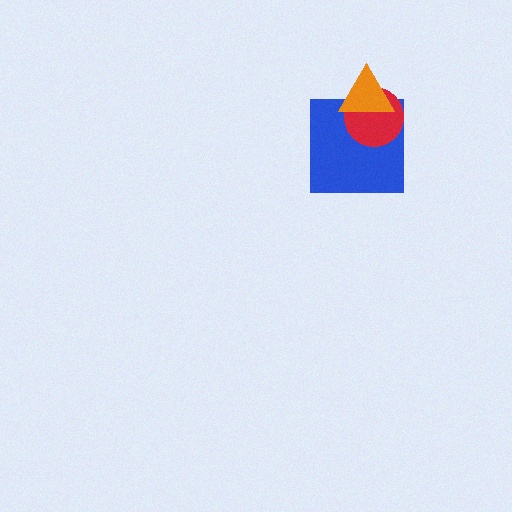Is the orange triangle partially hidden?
No, no other shape covers it.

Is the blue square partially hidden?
Yes, it is partially covered by another shape.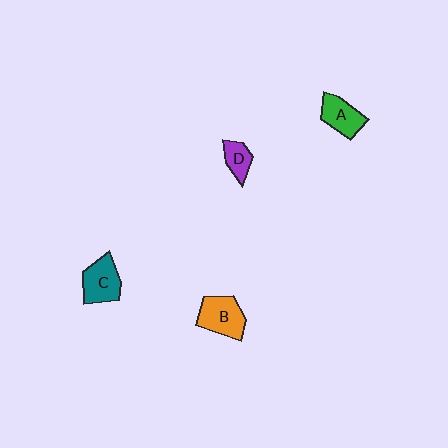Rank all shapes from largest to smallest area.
From largest to smallest: B (orange), C (teal), A (green), D (purple).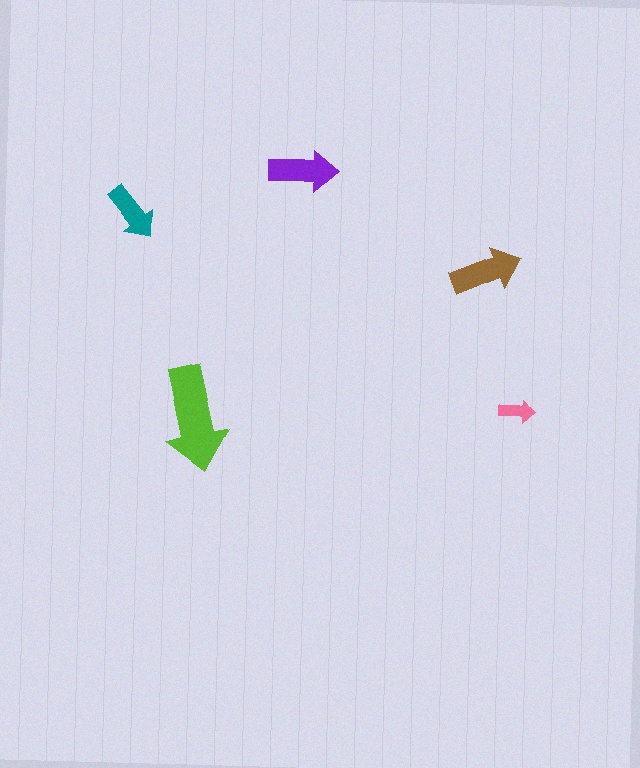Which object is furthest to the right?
The pink arrow is rightmost.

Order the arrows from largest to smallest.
the lime one, the brown one, the purple one, the teal one, the pink one.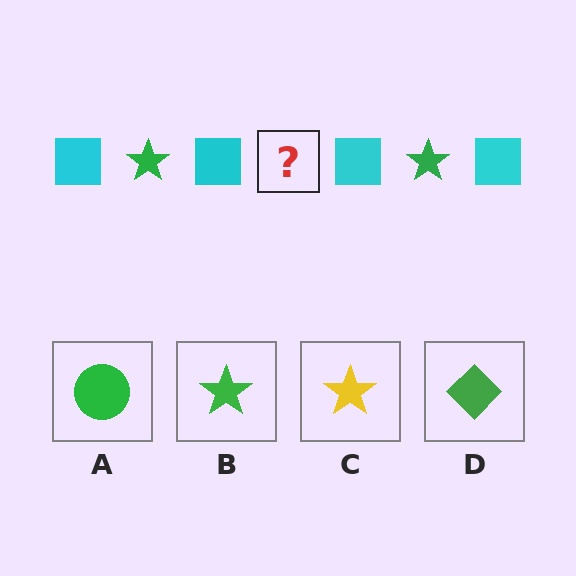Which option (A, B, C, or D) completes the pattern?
B.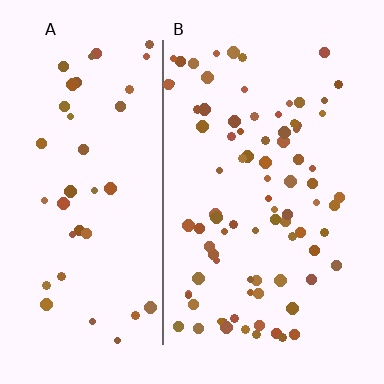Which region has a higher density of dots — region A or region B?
B (the right).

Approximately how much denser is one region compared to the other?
Approximately 2.1× — region B over region A.